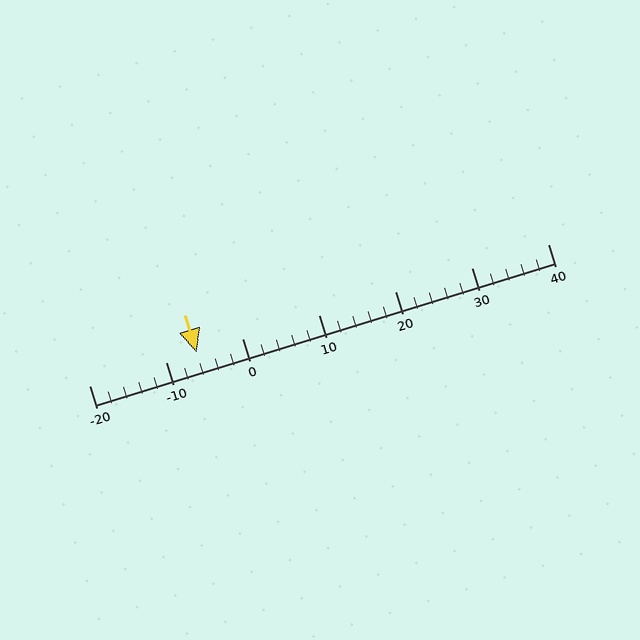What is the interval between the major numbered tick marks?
The major tick marks are spaced 10 units apart.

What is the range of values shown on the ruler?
The ruler shows values from -20 to 40.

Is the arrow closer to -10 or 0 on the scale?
The arrow is closer to -10.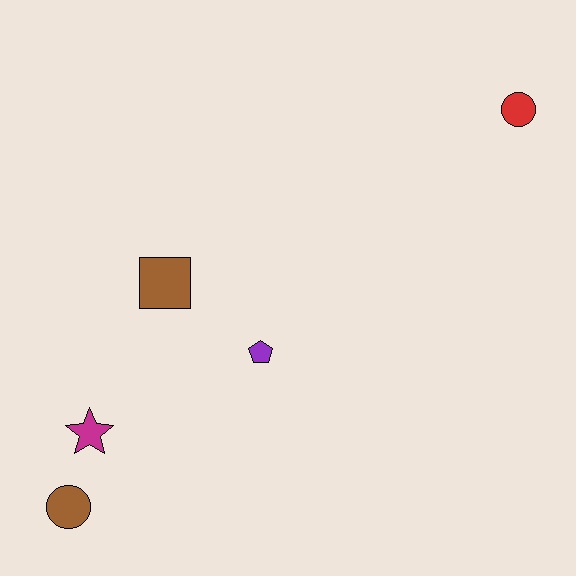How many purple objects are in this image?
There is 1 purple object.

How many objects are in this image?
There are 5 objects.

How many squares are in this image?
There is 1 square.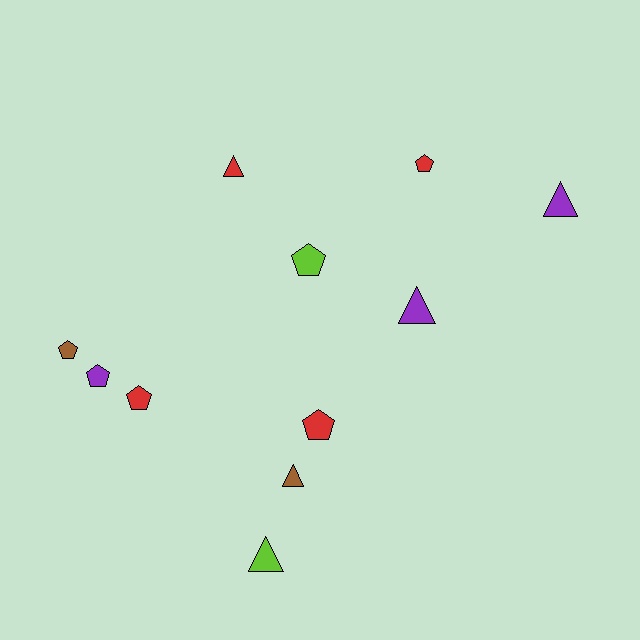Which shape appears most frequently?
Pentagon, with 6 objects.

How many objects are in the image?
There are 11 objects.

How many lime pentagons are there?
There is 1 lime pentagon.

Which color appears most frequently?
Red, with 4 objects.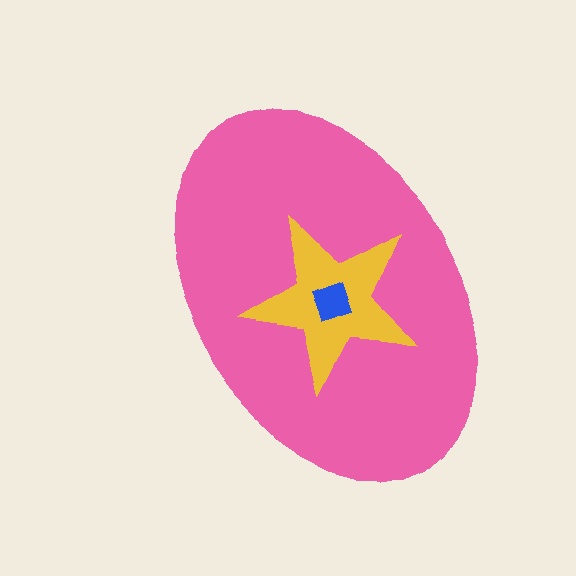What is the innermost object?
The blue square.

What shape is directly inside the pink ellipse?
The yellow star.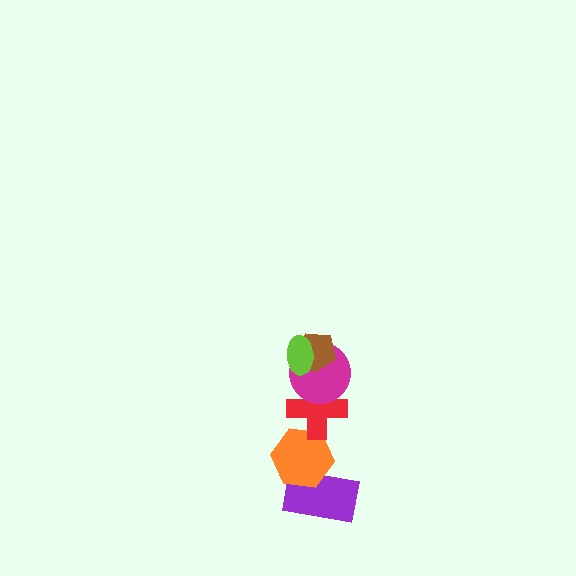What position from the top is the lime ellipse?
The lime ellipse is 1st from the top.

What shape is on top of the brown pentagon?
The lime ellipse is on top of the brown pentagon.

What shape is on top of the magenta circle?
The brown pentagon is on top of the magenta circle.